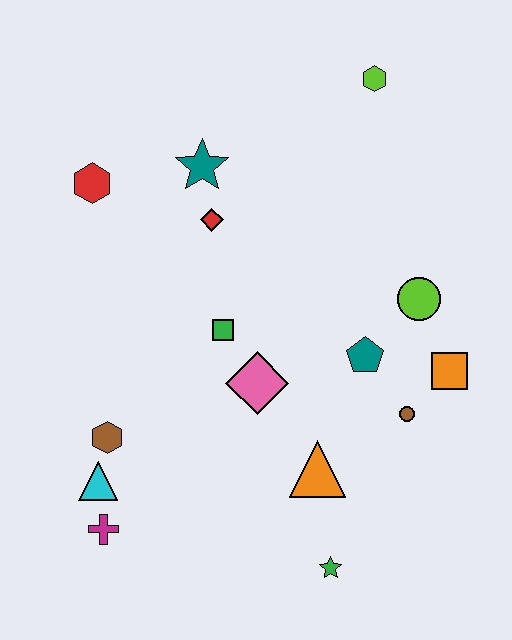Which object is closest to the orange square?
The brown circle is closest to the orange square.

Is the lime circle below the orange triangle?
No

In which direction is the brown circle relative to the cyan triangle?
The brown circle is to the right of the cyan triangle.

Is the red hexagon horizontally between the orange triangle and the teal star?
No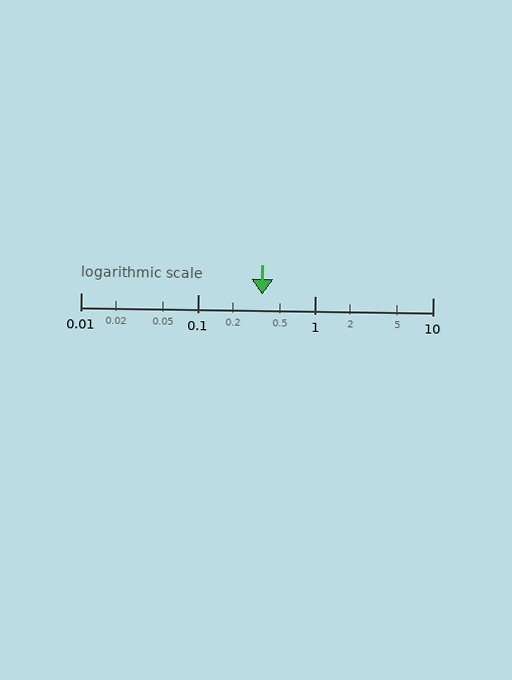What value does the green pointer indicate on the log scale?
The pointer indicates approximately 0.35.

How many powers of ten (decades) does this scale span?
The scale spans 3 decades, from 0.01 to 10.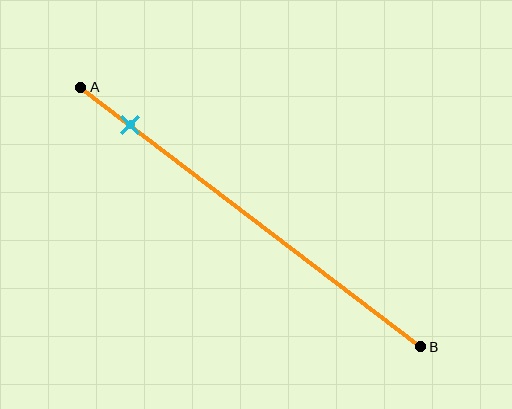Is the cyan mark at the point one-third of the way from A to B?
No, the mark is at about 15% from A, not at the 33% one-third point.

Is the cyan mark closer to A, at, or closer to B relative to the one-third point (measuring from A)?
The cyan mark is closer to point A than the one-third point of segment AB.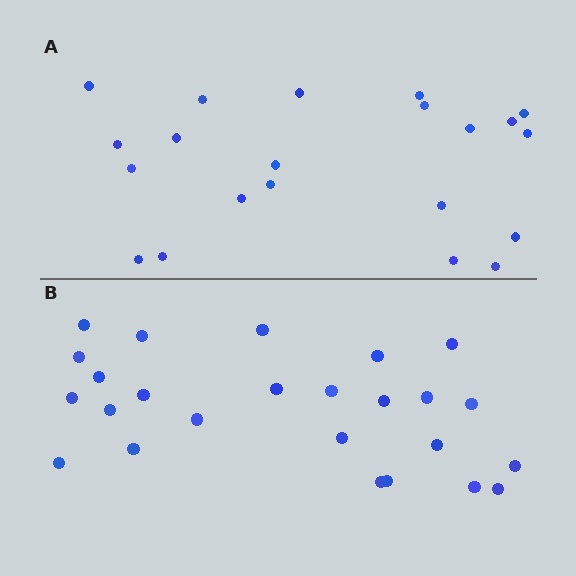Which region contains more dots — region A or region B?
Region B (the bottom region) has more dots.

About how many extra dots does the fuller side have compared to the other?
Region B has about 4 more dots than region A.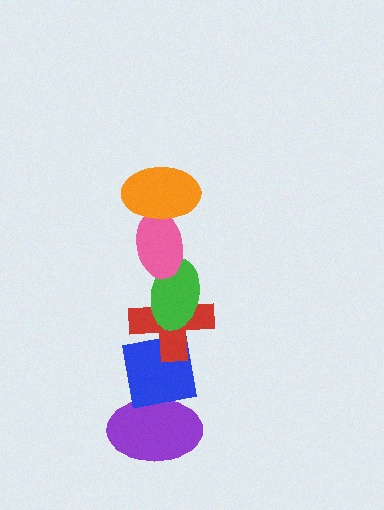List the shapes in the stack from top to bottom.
From top to bottom: the orange ellipse, the pink ellipse, the green ellipse, the red cross, the blue square, the purple ellipse.